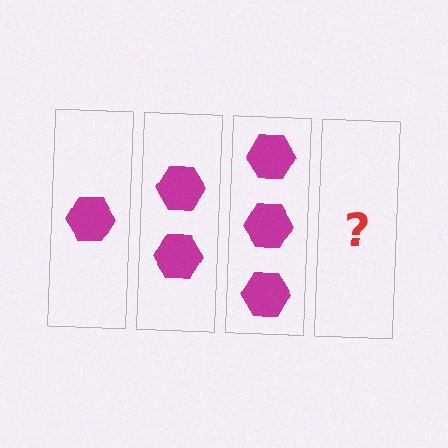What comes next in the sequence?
The next element should be 4 hexagons.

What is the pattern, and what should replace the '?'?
The pattern is that each step adds one more hexagon. The '?' should be 4 hexagons.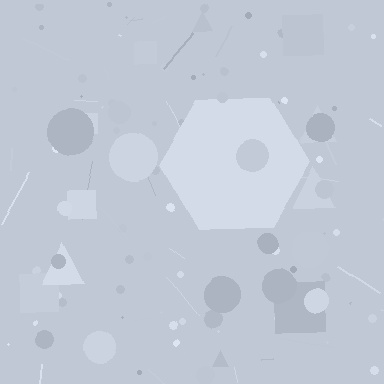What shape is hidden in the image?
A hexagon is hidden in the image.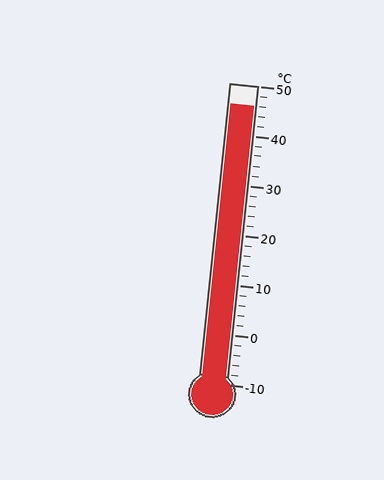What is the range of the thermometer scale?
The thermometer scale ranges from -10°C to 50°C.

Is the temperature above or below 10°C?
The temperature is above 10°C.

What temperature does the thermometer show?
The thermometer shows approximately 46°C.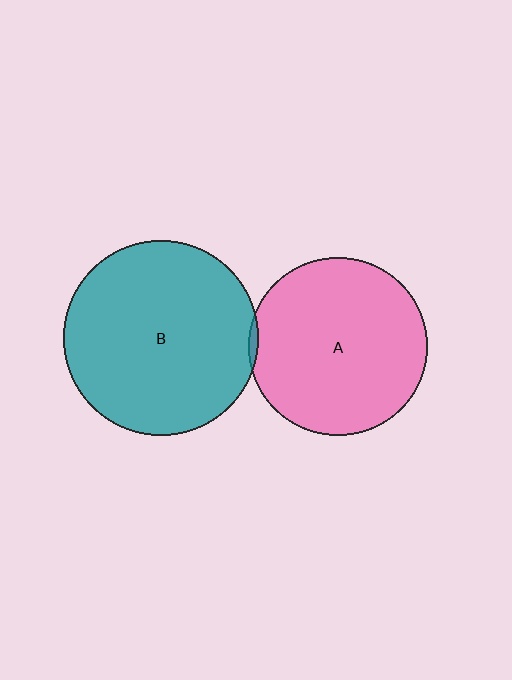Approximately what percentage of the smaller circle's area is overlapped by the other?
Approximately 5%.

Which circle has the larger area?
Circle B (teal).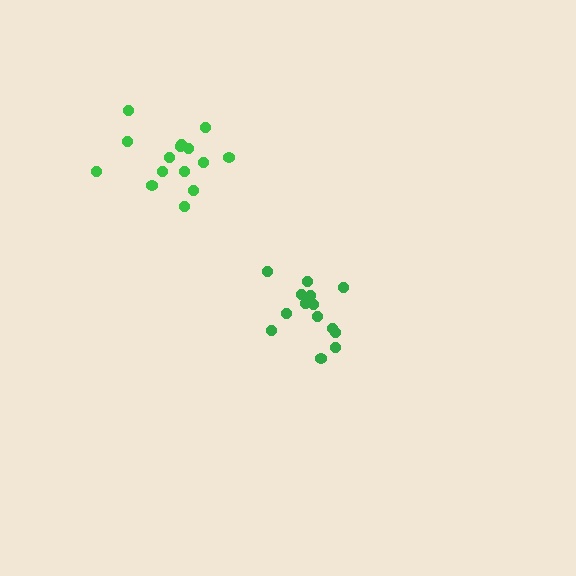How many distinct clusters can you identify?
There are 2 distinct clusters.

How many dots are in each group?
Group 1: 14 dots, Group 2: 15 dots (29 total).